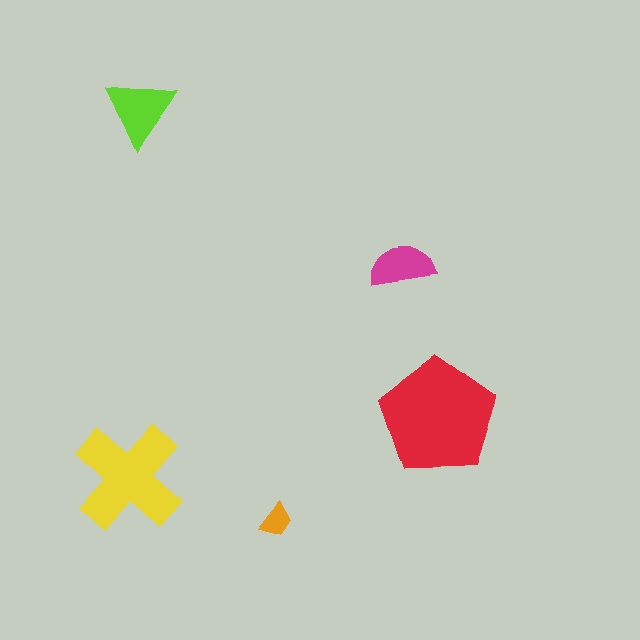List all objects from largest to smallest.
The red pentagon, the yellow cross, the lime triangle, the magenta semicircle, the orange trapezoid.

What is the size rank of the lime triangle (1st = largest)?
3rd.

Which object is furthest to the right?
The red pentagon is rightmost.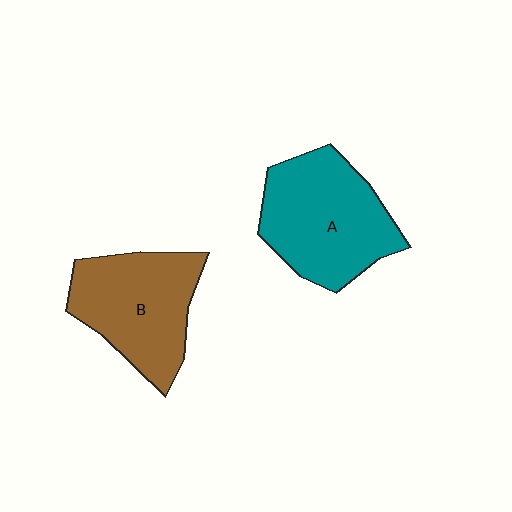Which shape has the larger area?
Shape A (teal).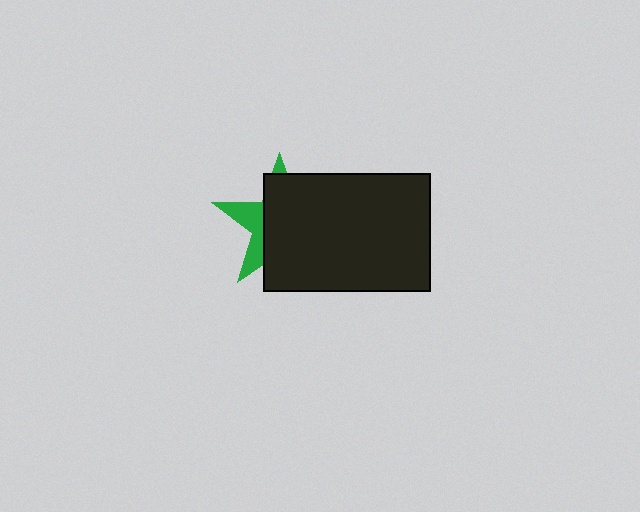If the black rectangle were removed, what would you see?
You would see the complete green star.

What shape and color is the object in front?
The object in front is a black rectangle.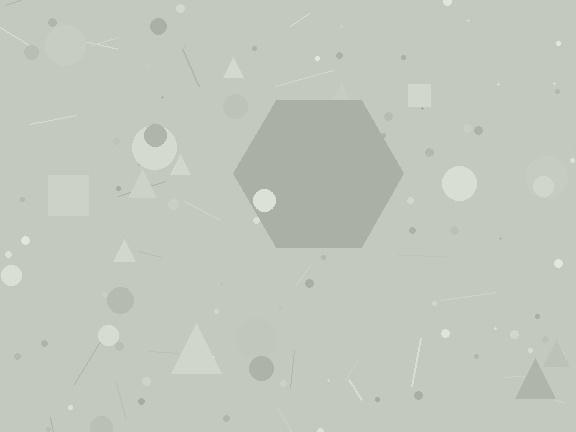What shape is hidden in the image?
A hexagon is hidden in the image.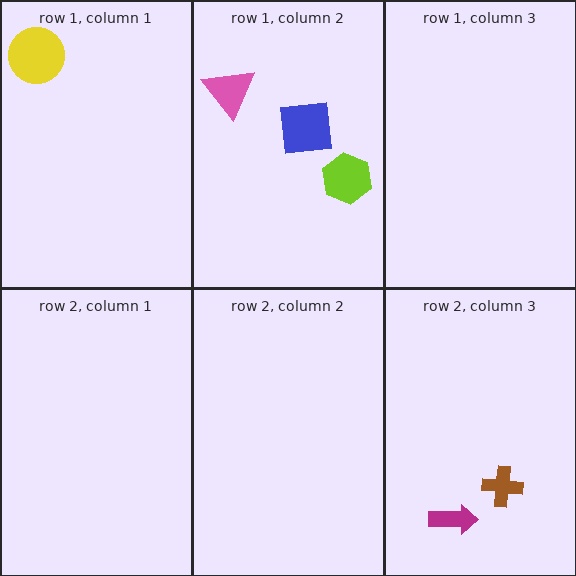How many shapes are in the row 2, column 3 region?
2.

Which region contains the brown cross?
The row 2, column 3 region.